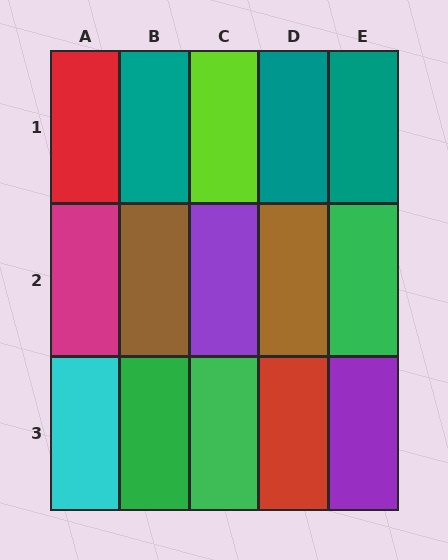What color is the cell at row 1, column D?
Teal.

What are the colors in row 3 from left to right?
Cyan, green, green, red, purple.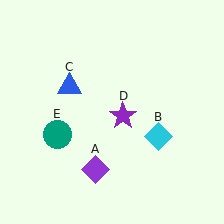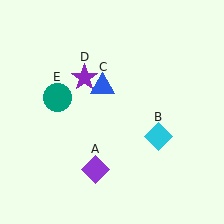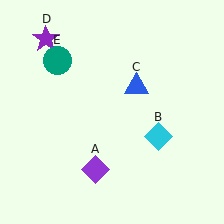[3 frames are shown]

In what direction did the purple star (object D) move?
The purple star (object D) moved up and to the left.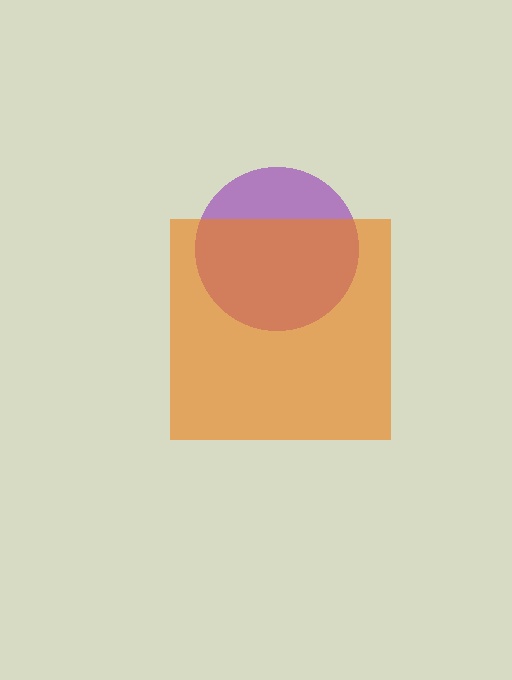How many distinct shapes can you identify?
There are 2 distinct shapes: a purple circle, an orange square.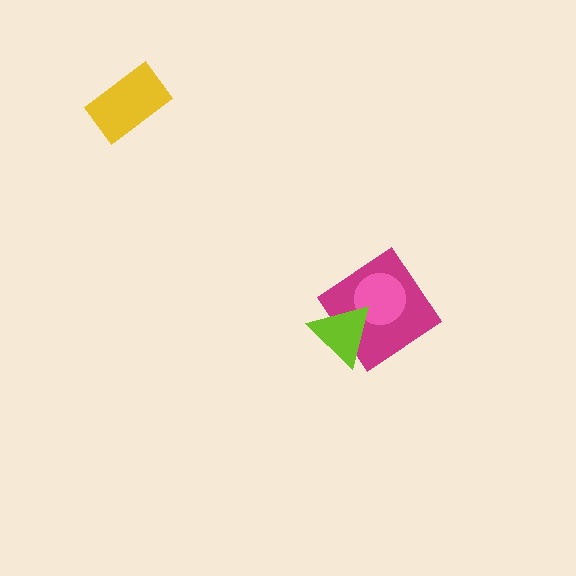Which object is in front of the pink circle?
The lime triangle is in front of the pink circle.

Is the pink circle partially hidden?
Yes, it is partially covered by another shape.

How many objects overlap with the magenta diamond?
2 objects overlap with the magenta diamond.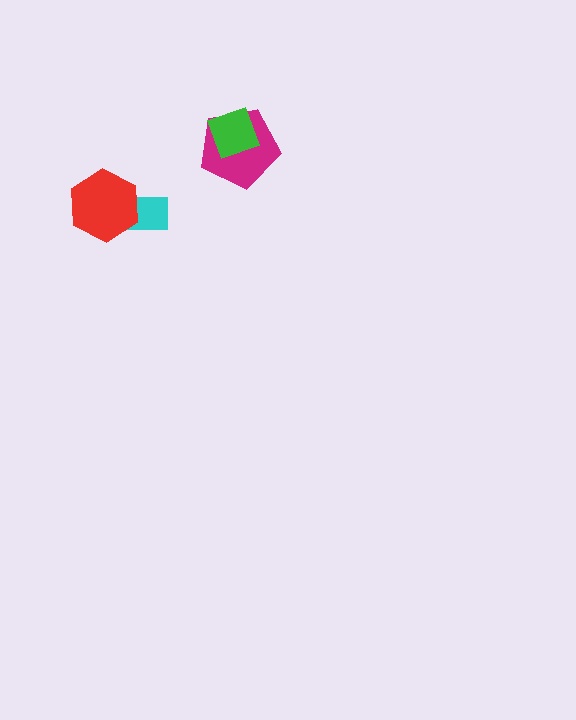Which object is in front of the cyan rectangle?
The red hexagon is in front of the cyan rectangle.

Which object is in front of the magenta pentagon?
The green diamond is in front of the magenta pentagon.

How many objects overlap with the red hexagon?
1 object overlaps with the red hexagon.